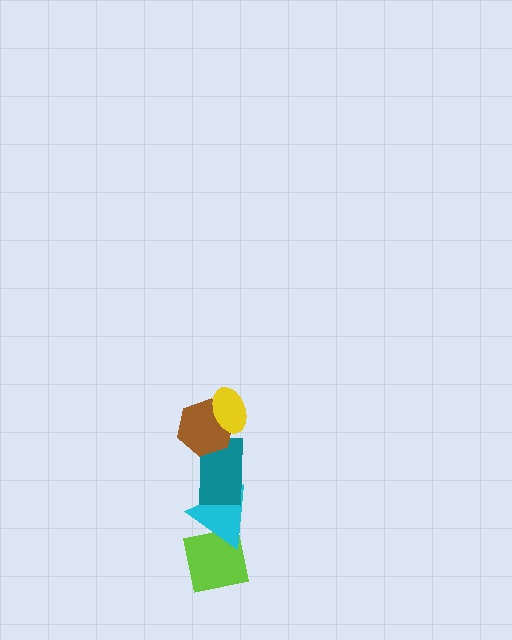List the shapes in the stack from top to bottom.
From top to bottom: the yellow ellipse, the brown hexagon, the teal rectangle, the cyan triangle, the lime square.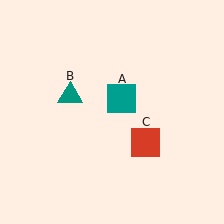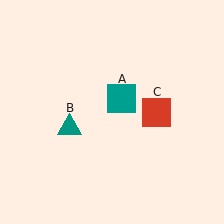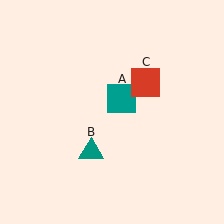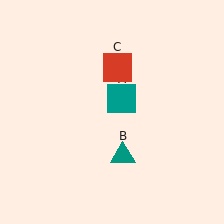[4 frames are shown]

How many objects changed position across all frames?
2 objects changed position: teal triangle (object B), red square (object C).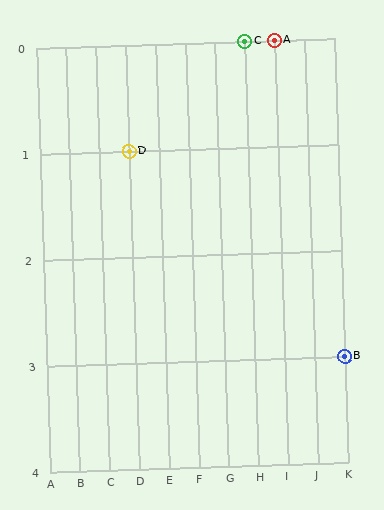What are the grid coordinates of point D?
Point D is at grid coordinates (D, 1).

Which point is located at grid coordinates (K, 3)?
Point B is at (K, 3).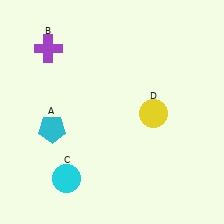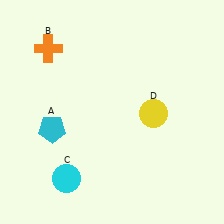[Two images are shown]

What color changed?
The cross (B) changed from purple in Image 1 to orange in Image 2.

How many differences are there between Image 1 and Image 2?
There is 1 difference between the two images.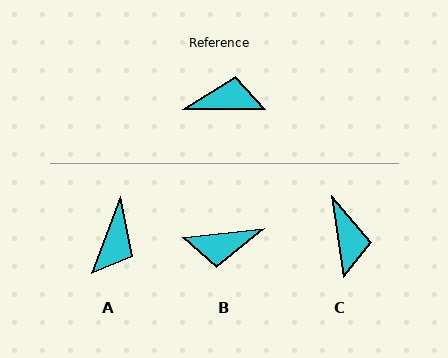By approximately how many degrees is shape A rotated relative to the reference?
Approximately 111 degrees clockwise.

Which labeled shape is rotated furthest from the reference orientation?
B, about 174 degrees away.